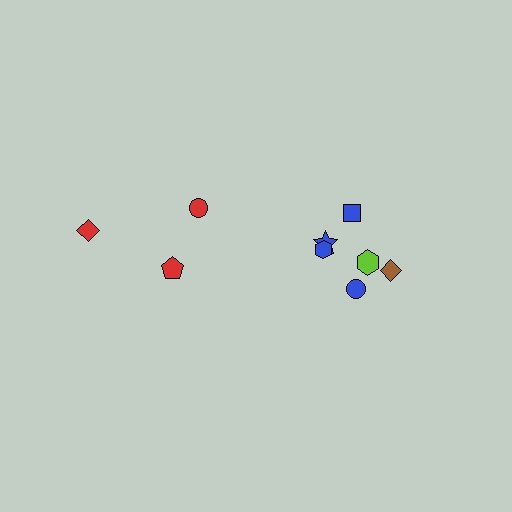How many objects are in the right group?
There are 6 objects.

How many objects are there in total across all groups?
There are 9 objects.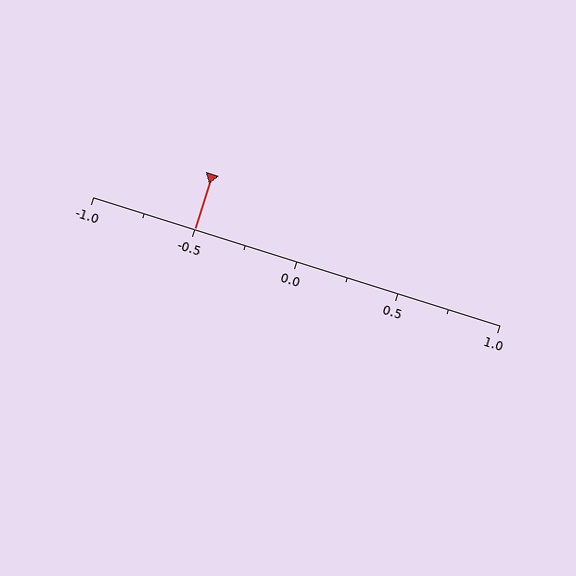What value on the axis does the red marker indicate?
The marker indicates approximately -0.5.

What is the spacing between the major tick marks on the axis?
The major ticks are spaced 0.5 apart.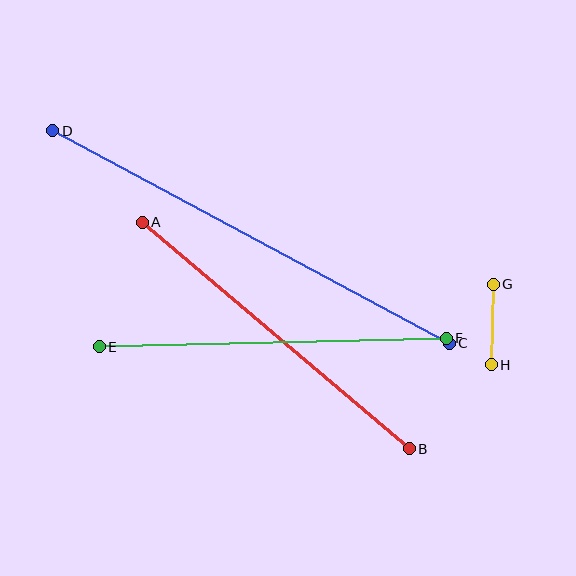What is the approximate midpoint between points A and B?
The midpoint is at approximately (276, 335) pixels.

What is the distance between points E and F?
The distance is approximately 347 pixels.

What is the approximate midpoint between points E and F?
The midpoint is at approximately (273, 342) pixels.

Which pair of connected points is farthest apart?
Points C and D are farthest apart.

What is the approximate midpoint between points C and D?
The midpoint is at approximately (251, 237) pixels.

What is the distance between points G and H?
The distance is approximately 81 pixels.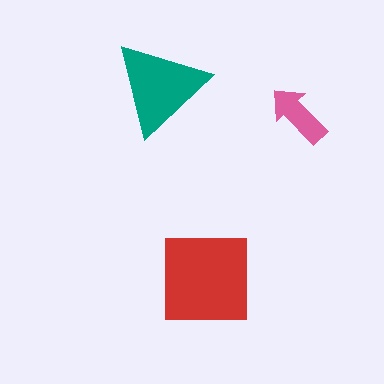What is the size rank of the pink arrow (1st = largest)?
3rd.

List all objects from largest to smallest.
The red square, the teal triangle, the pink arrow.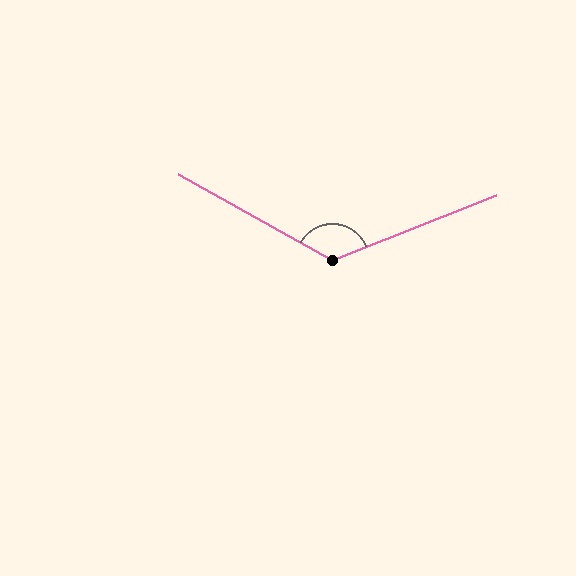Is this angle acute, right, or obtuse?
It is obtuse.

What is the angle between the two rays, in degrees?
Approximately 129 degrees.